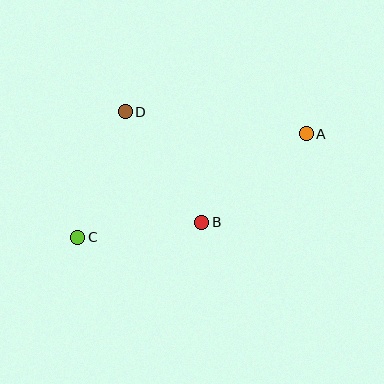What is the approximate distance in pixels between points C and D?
The distance between C and D is approximately 134 pixels.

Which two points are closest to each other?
Points B and C are closest to each other.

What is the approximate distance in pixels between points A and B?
The distance between A and B is approximately 137 pixels.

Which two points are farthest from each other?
Points A and C are farthest from each other.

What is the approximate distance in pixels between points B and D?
The distance between B and D is approximately 134 pixels.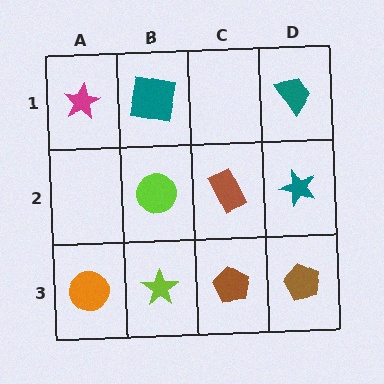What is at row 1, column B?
A teal square.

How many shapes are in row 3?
4 shapes.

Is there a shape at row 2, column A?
No, that cell is empty.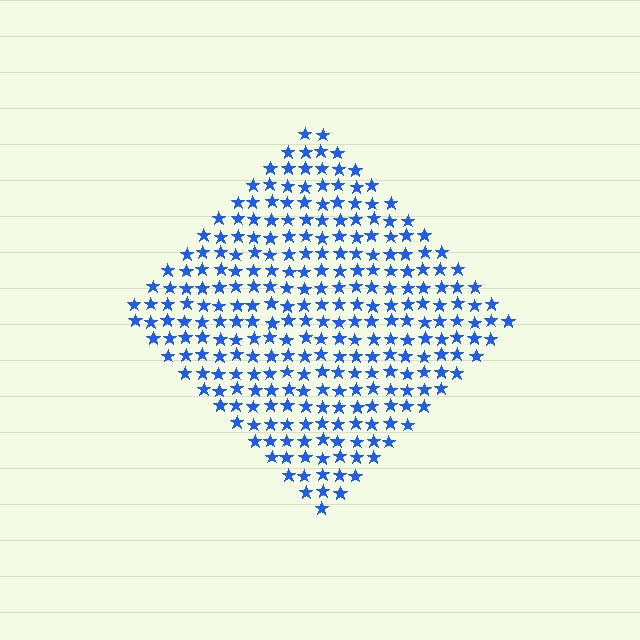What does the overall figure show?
The overall figure shows a diamond.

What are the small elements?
The small elements are stars.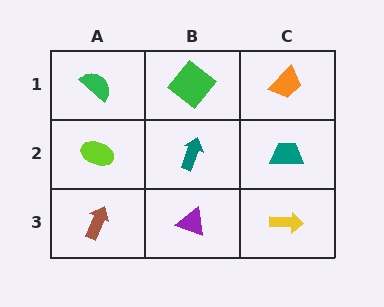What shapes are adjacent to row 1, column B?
A teal arrow (row 2, column B), a green semicircle (row 1, column A), an orange trapezoid (row 1, column C).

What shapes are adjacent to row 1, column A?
A lime ellipse (row 2, column A), a green diamond (row 1, column B).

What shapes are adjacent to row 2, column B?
A green diamond (row 1, column B), a purple triangle (row 3, column B), a lime ellipse (row 2, column A), a teal trapezoid (row 2, column C).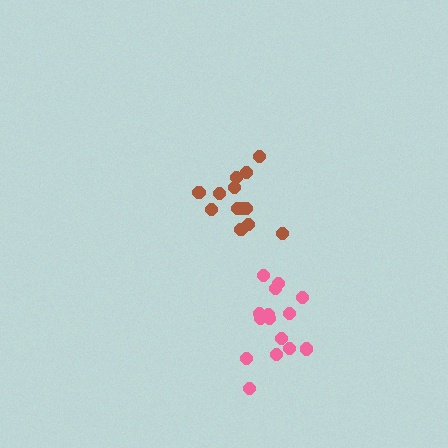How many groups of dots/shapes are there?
There are 2 groups.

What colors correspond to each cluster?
The clusters are colored: brown, pink.